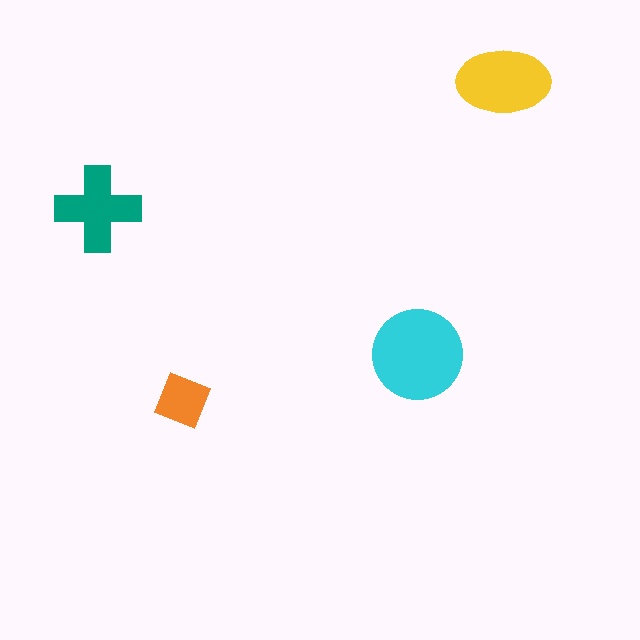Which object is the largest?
The cyan circle.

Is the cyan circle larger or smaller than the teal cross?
Larger.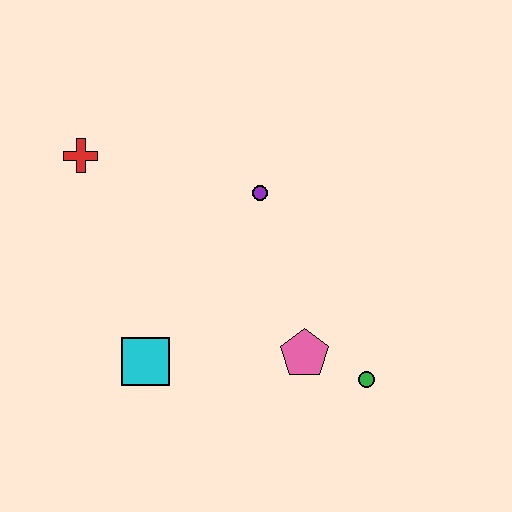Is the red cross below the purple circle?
No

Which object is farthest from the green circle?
The red cross is farthest from the green circle.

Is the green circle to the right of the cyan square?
Yes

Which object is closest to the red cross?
The purple circle is closest to the red cross.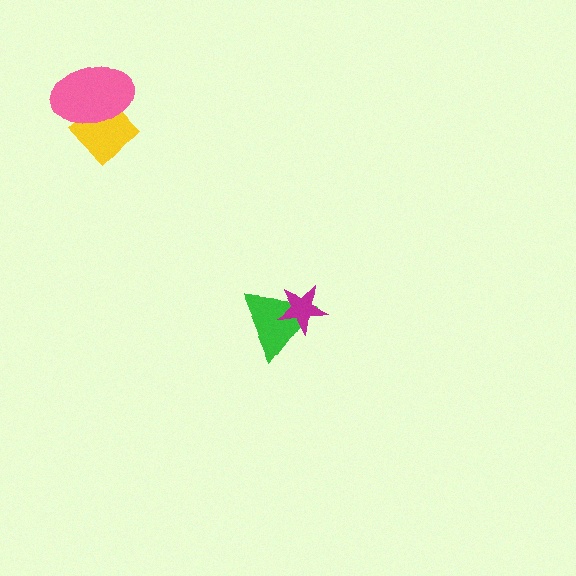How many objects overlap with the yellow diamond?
1 object overlaps with the yellow diamond.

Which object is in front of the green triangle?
The magenta star is in front of the green triangle.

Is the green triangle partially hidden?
Yes, it is partially covered by another shape.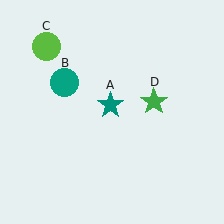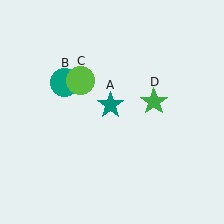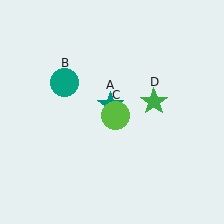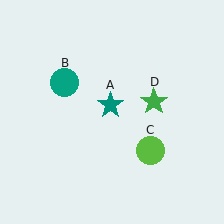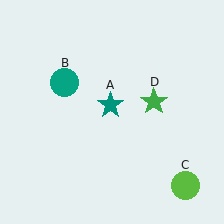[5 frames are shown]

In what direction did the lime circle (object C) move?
The lime circle (object C) moved down and to the right.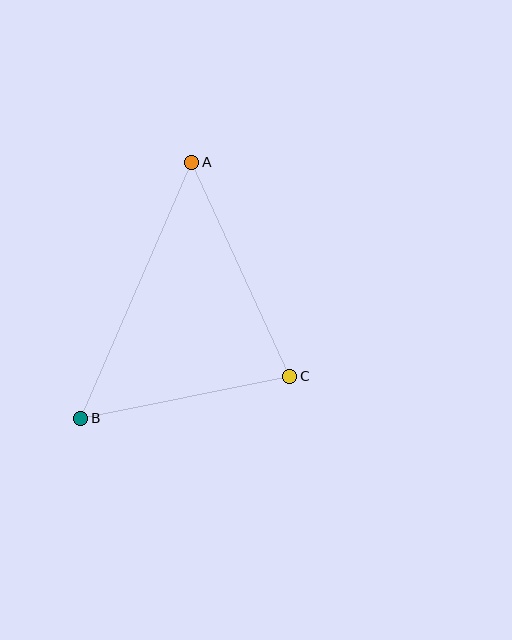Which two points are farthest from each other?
Points A and B are farthest from each other.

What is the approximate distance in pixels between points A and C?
The distance between A and C is approximately 235 pixels.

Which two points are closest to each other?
Points B and C are closest to each other.